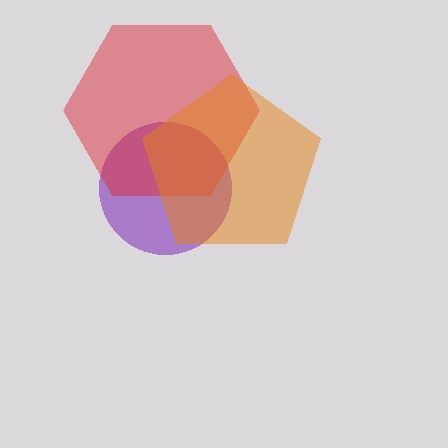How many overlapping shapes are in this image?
There are 3 overlapping shapes in the image.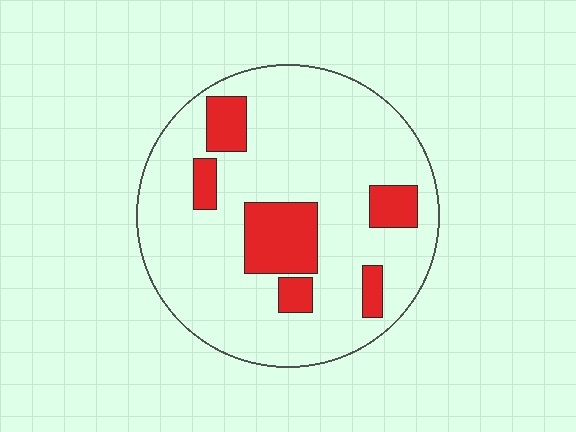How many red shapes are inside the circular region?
6.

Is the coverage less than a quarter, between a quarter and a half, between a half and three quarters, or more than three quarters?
Less than a quarter.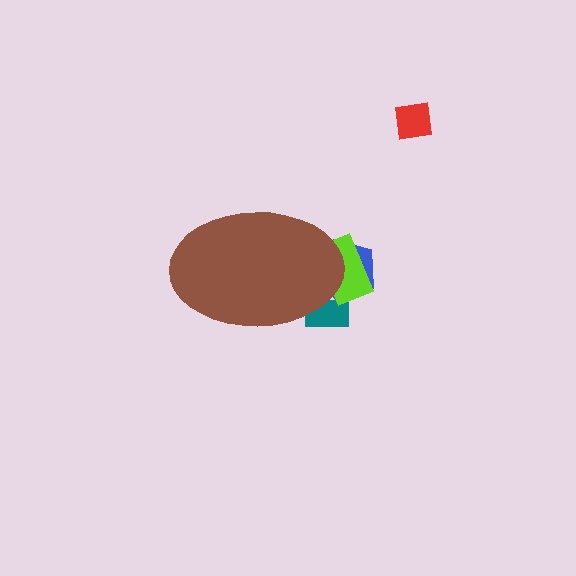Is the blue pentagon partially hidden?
Yes, the blue pentagon is partially hidden behind the brown ellipse.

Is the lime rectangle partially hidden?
Yes, the lime rectangle is partially hidden behind the brown ellipse.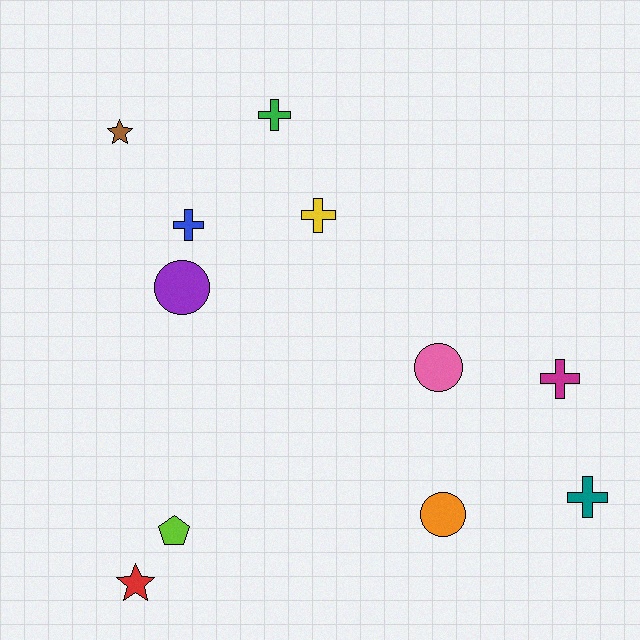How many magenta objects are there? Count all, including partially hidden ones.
There is 1 magenta object.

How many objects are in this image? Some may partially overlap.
There are 11 objects.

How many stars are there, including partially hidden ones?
There are 2 stars.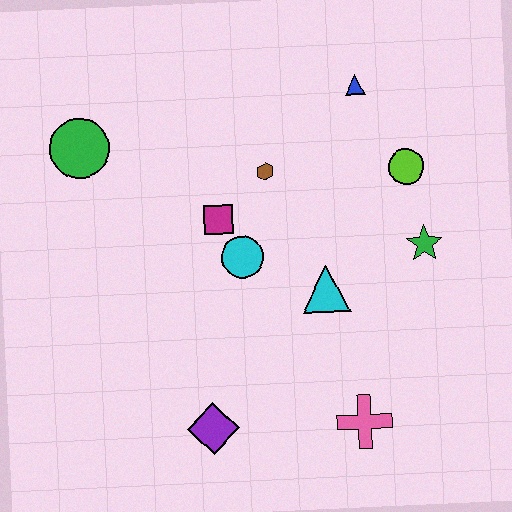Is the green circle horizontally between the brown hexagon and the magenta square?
No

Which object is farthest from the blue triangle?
The purple diamond is farthest from the blue triangle.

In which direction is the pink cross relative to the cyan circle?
The pink cross is below the cyan circle.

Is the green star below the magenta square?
Yes